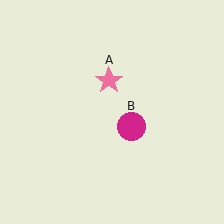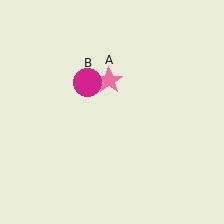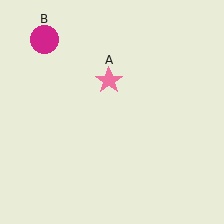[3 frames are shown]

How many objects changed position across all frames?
1 object changed position: magenta circle (object B).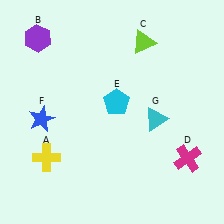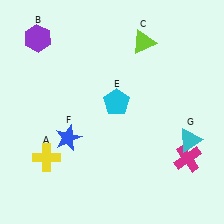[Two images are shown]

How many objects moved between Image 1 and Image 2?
2 objects moved between the two images.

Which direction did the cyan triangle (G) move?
The cyan triangle (G) moved right.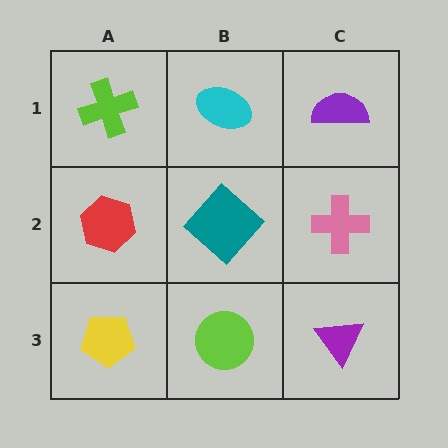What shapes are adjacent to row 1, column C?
A pink cross (row 2, column C), a cyan ellipse (row 1, column B).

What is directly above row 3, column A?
A red hexagon.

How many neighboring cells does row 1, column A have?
2.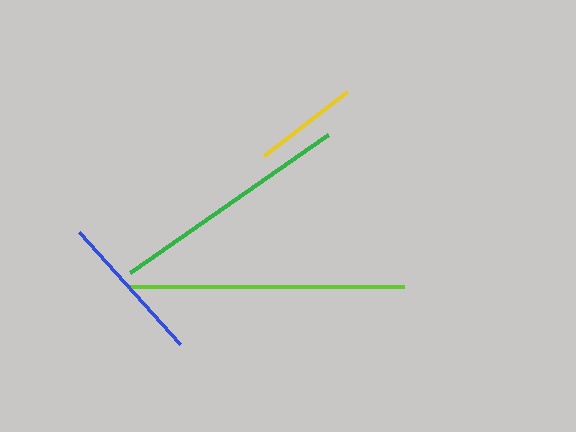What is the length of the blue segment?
The blue segment is approximately 150 pixels long.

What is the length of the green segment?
The green segment is approximately 241 pixels long.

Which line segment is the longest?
The lime line is the longest at approximately 276 pixels.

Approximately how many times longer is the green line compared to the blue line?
The green line is approximately 1.6 times the length of the blue line.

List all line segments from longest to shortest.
From longest to shortest: lime, green, blue, yellow.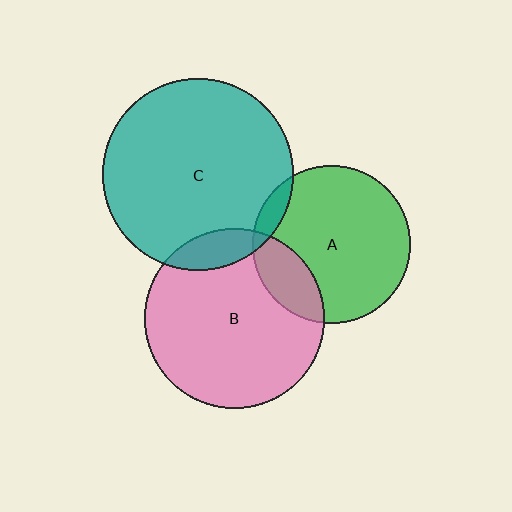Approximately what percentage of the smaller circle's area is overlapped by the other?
Approximately 5%.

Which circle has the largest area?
Circle C (teal).